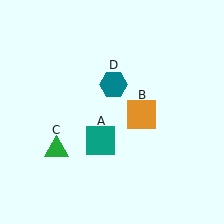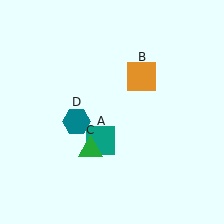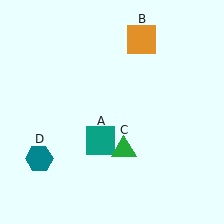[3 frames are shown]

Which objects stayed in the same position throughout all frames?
Teal square (object A) remained stationary.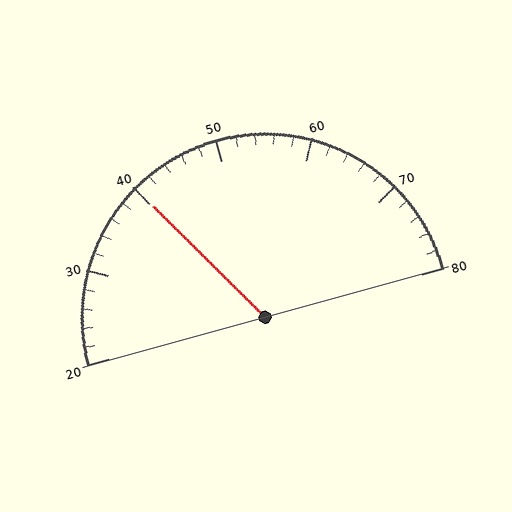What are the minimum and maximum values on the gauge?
The gauge ranges from 20 to 80.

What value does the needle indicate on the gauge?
The needle indicates approximately 40.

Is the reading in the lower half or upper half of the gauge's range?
The reading is in the lower half of the range (20 to 80).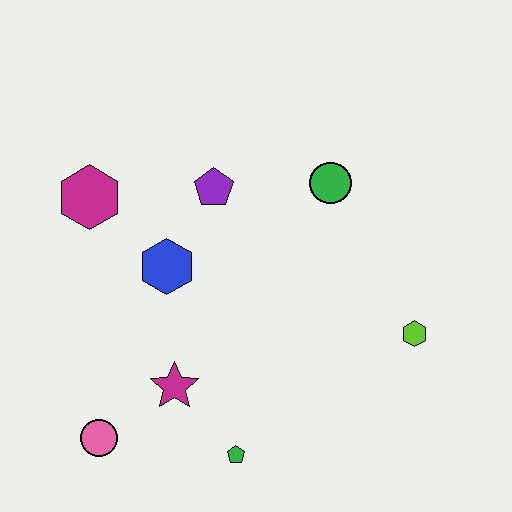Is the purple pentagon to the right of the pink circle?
Yes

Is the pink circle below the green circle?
Yes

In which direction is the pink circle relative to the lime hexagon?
The pink circle is to the left of the lime hexagon.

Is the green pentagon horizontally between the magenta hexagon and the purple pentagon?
No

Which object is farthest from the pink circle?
The green circle is farthest from the pink circle.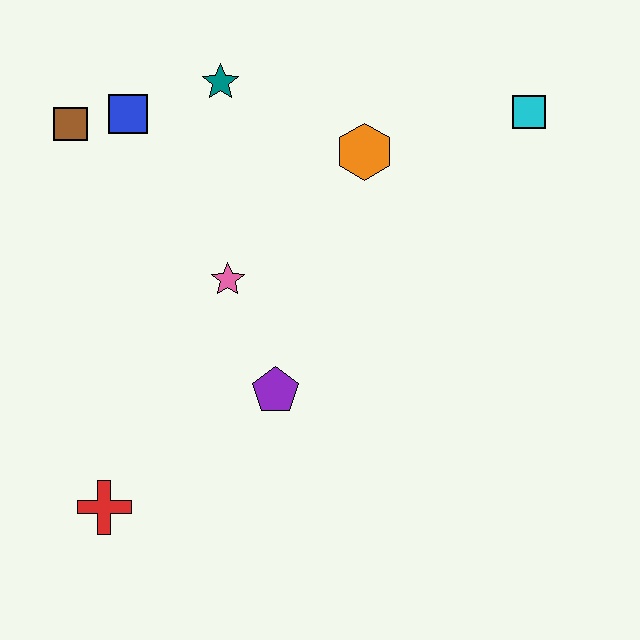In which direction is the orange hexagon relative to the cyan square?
The orange hexagon is to the left of the cyan square.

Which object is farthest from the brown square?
The cyan square is farthest from the brown square.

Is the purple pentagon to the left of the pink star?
No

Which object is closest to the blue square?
The brown square is closest to the blue square.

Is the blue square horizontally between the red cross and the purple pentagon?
Yes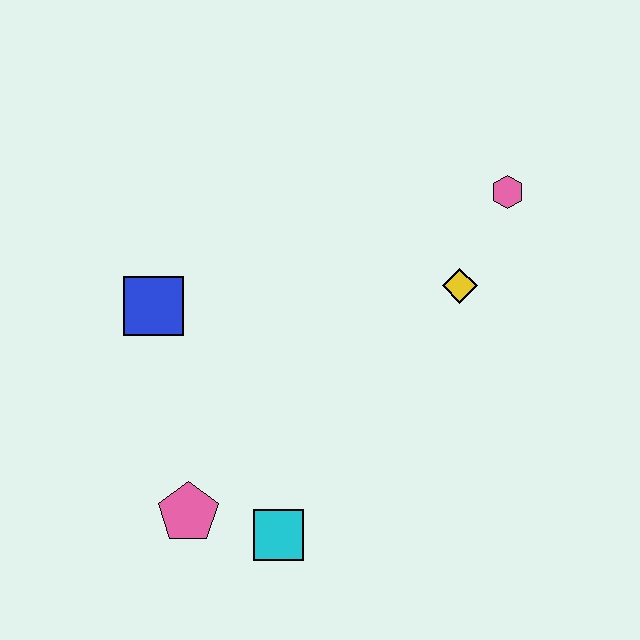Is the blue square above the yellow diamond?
No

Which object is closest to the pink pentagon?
The cyan square is closest to the pink pentagon.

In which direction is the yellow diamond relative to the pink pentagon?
The yellow diamond is to the right of the pink pentagon.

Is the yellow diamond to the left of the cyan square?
No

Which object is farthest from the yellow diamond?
The pink pentagon is farthest from the yellow diamond.